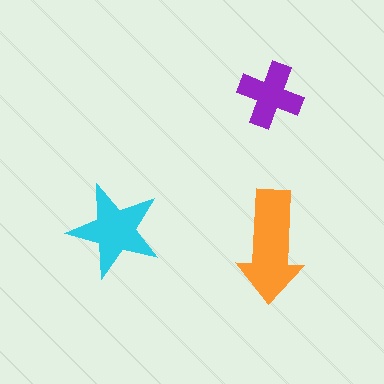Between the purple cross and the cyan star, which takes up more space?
The cyan star.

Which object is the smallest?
The purple cross.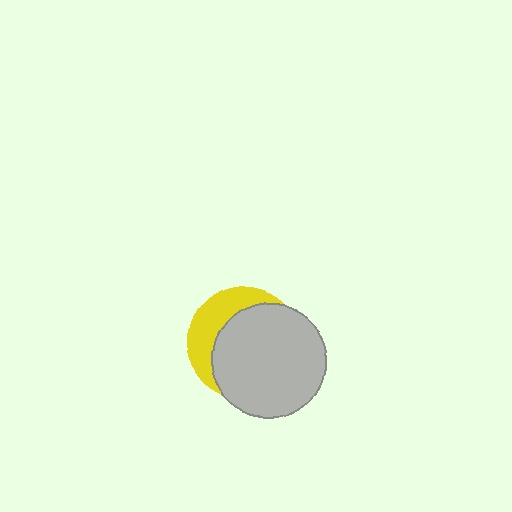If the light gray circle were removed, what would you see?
You would see the complete yellow circle.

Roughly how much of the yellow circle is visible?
A small part of it is visible (roughly 32%).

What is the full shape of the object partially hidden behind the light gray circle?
The partially hidden object is a yellow circle.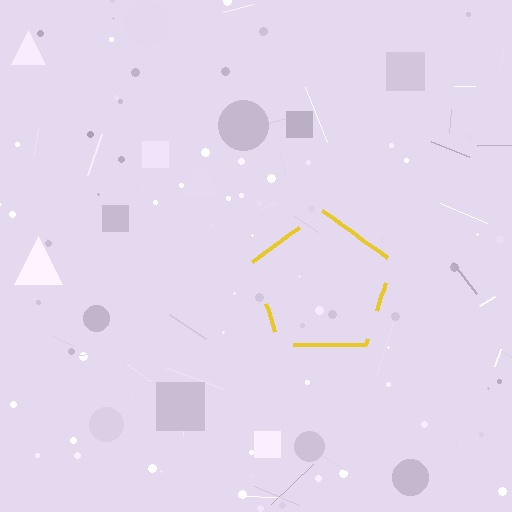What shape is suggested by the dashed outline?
The dashed outline suggests a pentagon.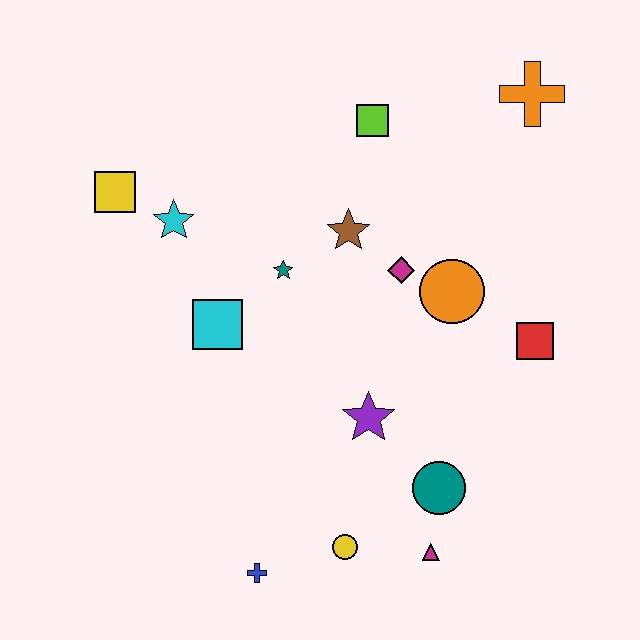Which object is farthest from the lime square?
The blue cross is farthest from the lime square.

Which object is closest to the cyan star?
The yellow square is closest to the cyan star.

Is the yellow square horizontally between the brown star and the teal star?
No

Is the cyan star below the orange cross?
Yes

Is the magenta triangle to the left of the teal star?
No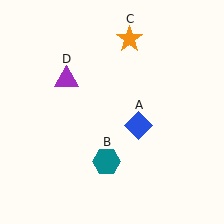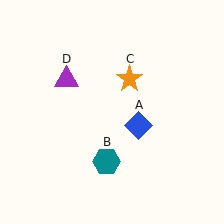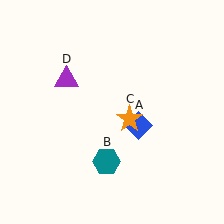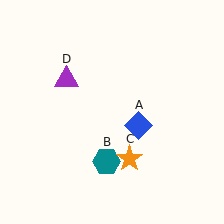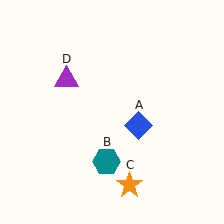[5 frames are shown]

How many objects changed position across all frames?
1 object changed position: orange star (object C).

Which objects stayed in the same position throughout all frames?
Blue diamond (object A) and teal hexagon (object B) and purple triangle (object D) remained stationary.